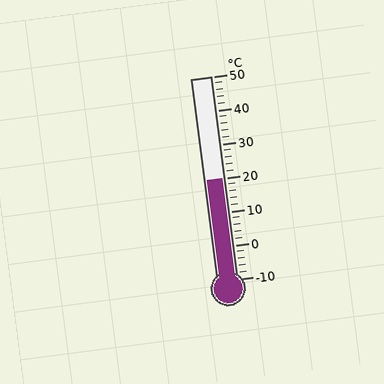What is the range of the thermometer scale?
The thermometer scale ranges from -10°C to 50°C.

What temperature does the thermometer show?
The thermometer shows approximately 20°C.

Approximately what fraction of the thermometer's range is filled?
The thermometer is filled to approximately 50% of its range.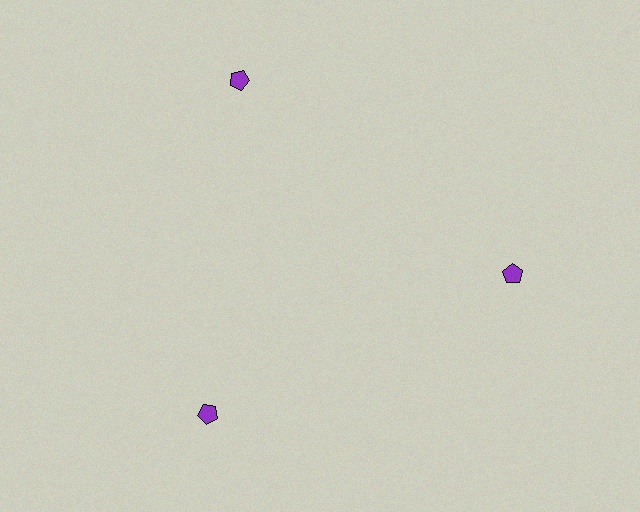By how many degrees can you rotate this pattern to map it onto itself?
The pattern maps onto itself every 120 degrees of rotation.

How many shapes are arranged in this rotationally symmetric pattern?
There are 3 shapes, arranged in 3 groups of 1.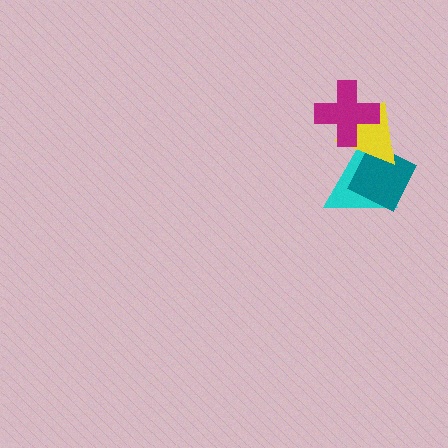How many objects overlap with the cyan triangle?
2 objects overlap with the cyan triangle.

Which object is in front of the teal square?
The yellow triangle is in front of the teal square.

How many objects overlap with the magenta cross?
1 object overlaps with the magenta cross.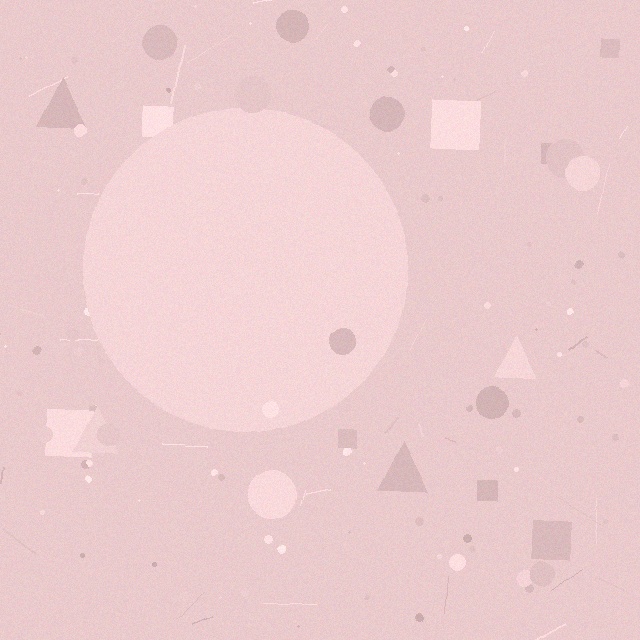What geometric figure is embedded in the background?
A circle is embedded in the background.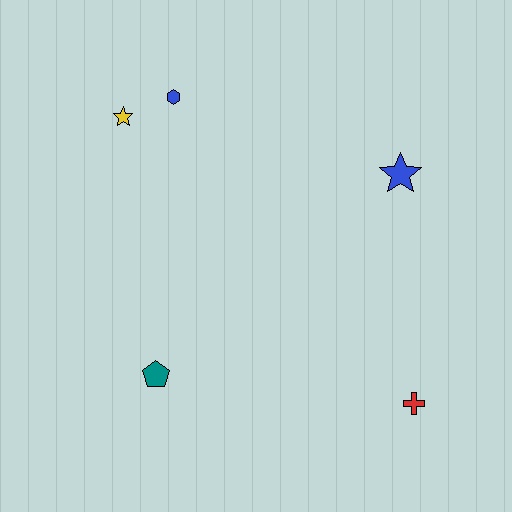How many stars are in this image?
There are 2 stars.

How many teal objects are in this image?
There is 1 teal object.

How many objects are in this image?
There are 5 objects.